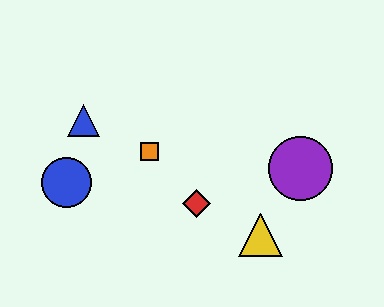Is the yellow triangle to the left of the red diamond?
No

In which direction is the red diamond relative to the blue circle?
The red diamond is to the right of the blue circle.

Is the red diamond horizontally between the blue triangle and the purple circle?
Yes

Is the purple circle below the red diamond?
No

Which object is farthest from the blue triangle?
The purple circle is farthest from the blue triangle.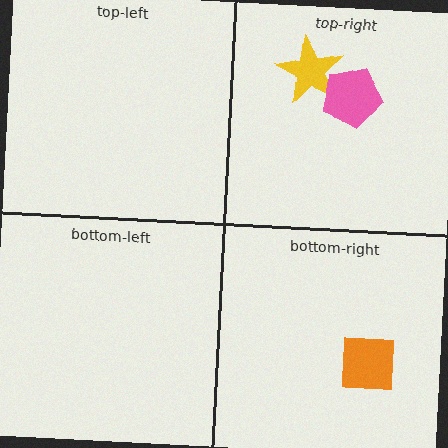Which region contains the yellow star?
The top-right region.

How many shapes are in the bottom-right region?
1.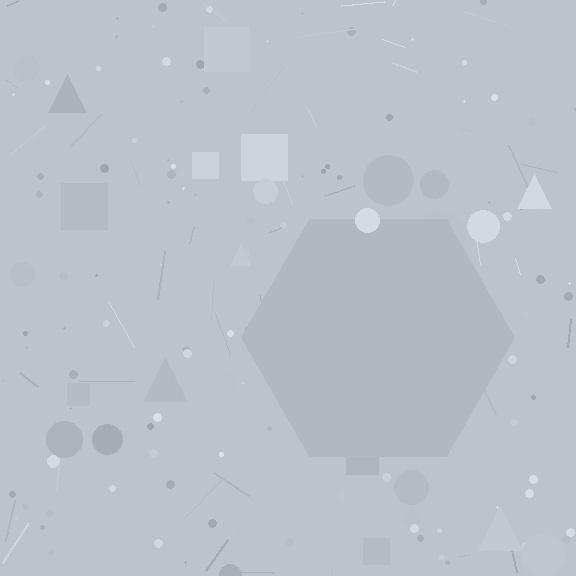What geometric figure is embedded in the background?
A hexagon is embedded in the background.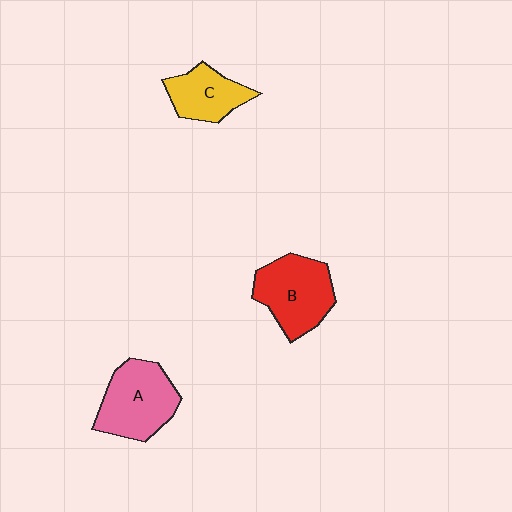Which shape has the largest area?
Shape A (pink).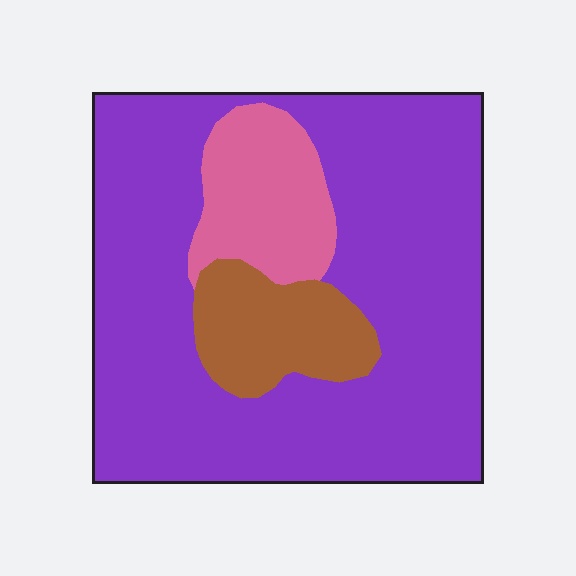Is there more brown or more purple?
Purple.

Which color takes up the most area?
Purple, at roughly 75%.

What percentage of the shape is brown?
Brown takes up about one eighth (1/8) of the shape.